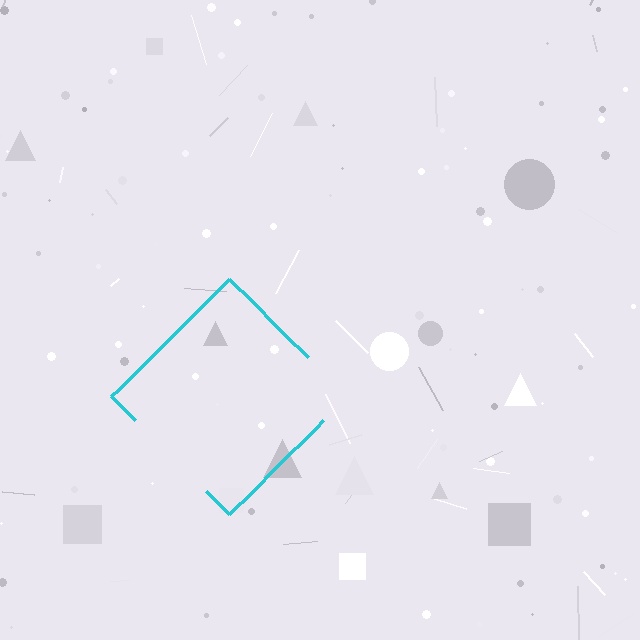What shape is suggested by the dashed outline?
The dashed outline suggests a diamond.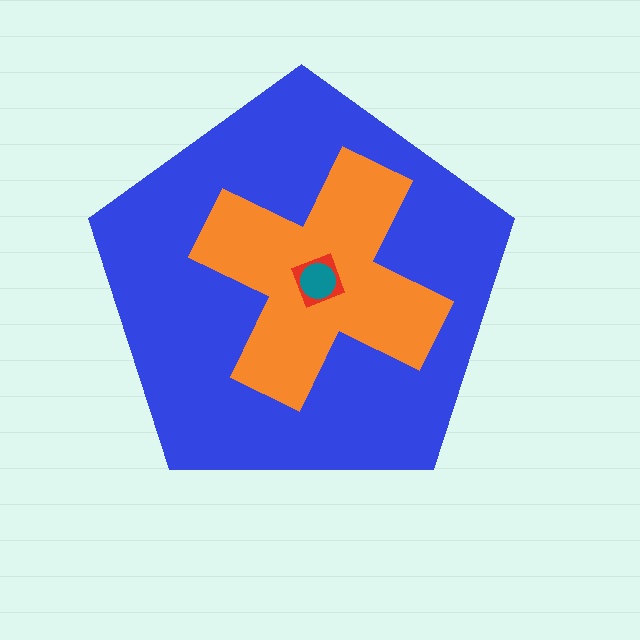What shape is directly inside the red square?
The teal circle.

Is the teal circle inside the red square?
Yes.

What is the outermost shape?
The blue pentagon.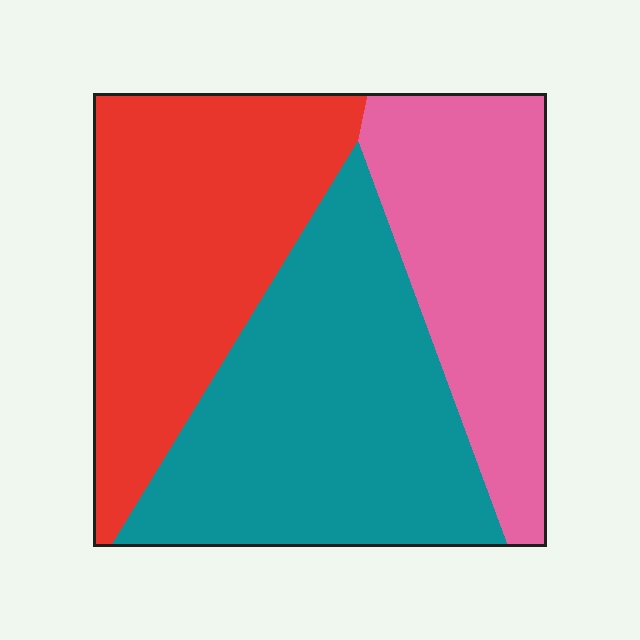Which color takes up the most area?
Teal, at roughly 40%.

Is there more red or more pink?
Red.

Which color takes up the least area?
Pink, at roughly 25%.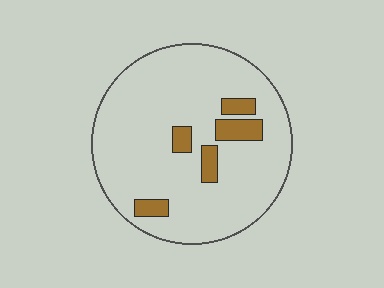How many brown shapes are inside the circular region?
5.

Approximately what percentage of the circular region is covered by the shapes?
Approximately 10%.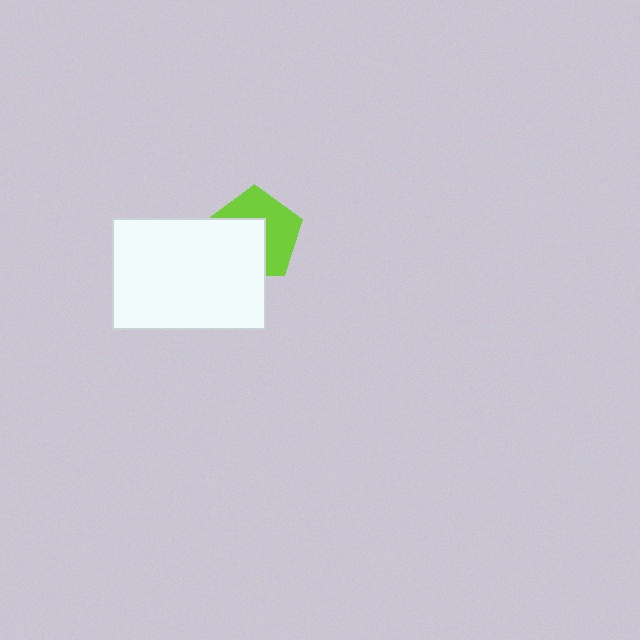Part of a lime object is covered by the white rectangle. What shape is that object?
It is a pentagon.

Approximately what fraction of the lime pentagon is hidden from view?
Roughly 48% of the lime pentagon is hidden behind the white rectangle.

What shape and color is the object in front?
The object in front is a white rectangle.